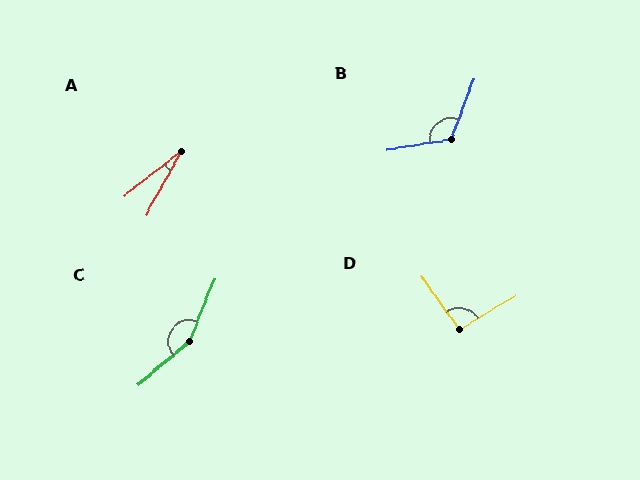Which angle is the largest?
C, at approximately 152 degrees.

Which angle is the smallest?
A, at approximately 23 degrees.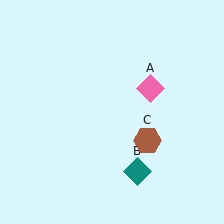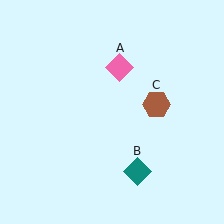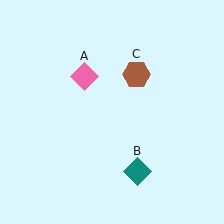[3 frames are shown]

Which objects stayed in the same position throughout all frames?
Teal diamond (object B) remained stationary.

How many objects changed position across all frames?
2 objects changed position: pink diamond (object A), brown hexagon (object C).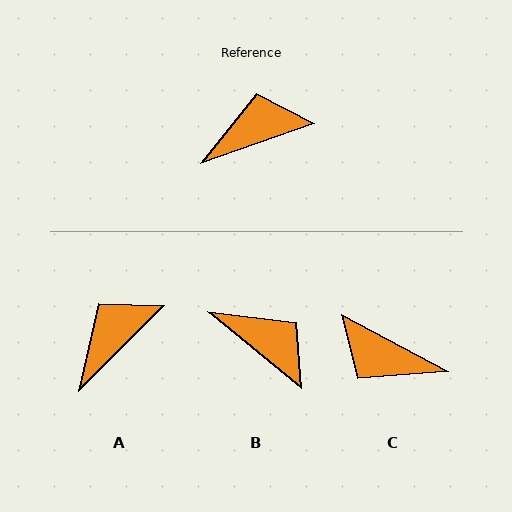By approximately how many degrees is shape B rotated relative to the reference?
Approximately 59 degrees clockwise.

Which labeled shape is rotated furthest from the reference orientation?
C, about 133 degrees away.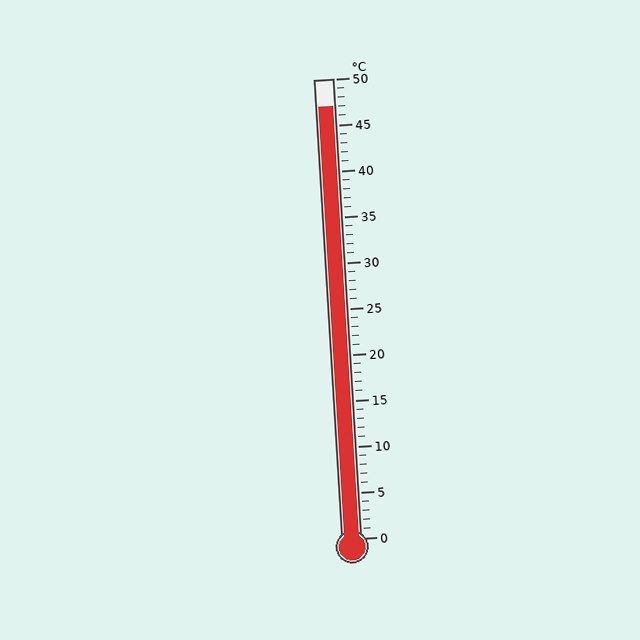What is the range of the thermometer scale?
The thermometer scale ranges from 0°C to 50°C.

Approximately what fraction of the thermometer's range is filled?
The thermometer is filled to approximately 95% of its range.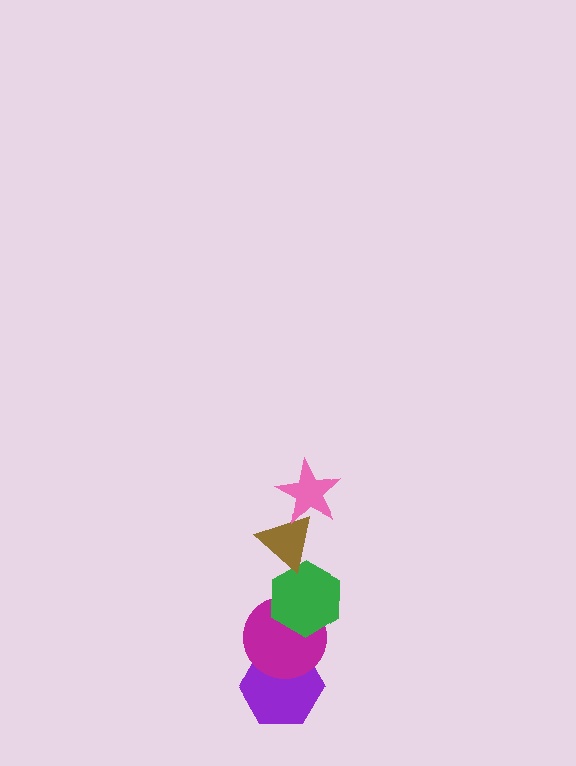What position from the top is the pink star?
The pink star is 1st from the top.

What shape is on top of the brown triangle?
The pink star is on top of the brown triangle.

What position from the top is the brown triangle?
The brown triangle is 2nd from the top.